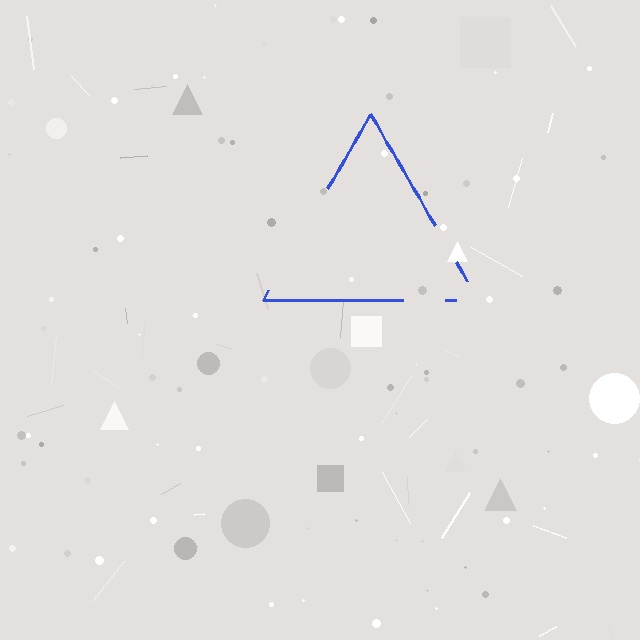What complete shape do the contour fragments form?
The contour fragments form a triangle.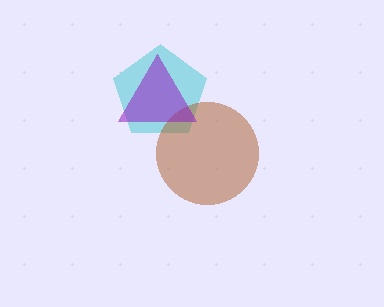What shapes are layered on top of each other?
The layered shapes are: a cyan pentagon, a brown circle, a purple triangle.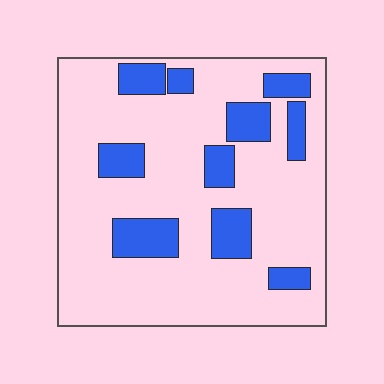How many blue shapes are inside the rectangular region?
10.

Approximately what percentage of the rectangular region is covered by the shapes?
Approximately 20%.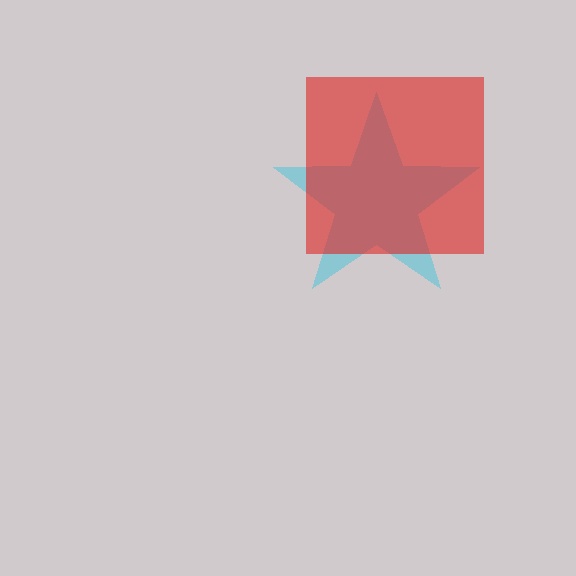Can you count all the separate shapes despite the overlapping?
Yes, there are 2 separate shapes.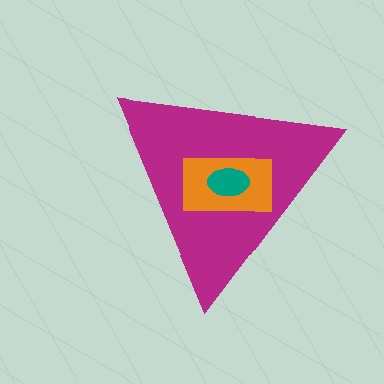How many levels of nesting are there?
3.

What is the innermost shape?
The teal ellipse.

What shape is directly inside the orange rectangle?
The teal ellipse.